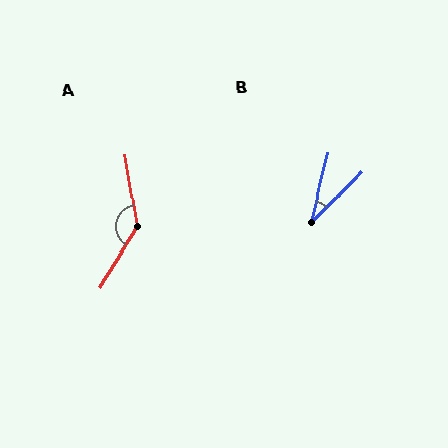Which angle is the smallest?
B, at approximately 32 degrees.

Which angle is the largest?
A, at approximately 139 degrees.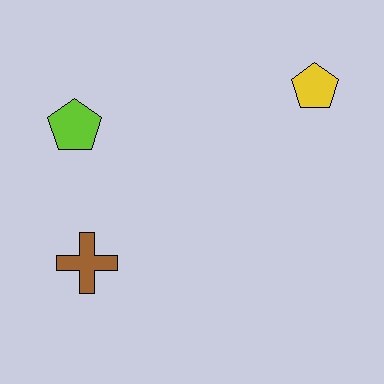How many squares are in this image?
There are no squares.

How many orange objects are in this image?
There are no orange objects.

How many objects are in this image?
There are 3 objects.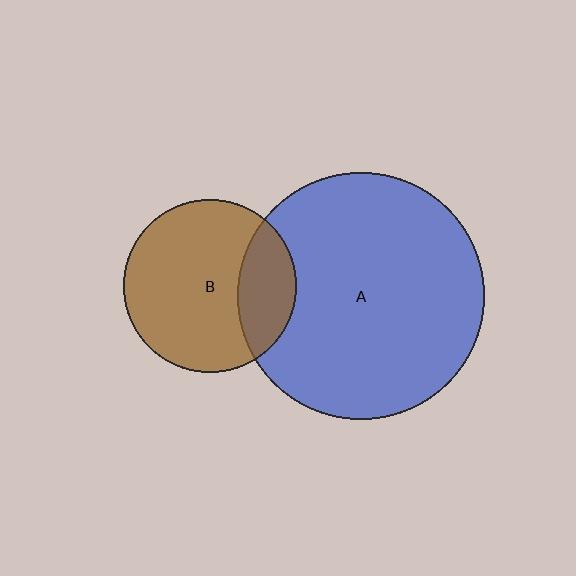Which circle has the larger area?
Circle A (blue).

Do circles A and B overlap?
Yes.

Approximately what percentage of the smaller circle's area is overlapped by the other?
Approximately 25%.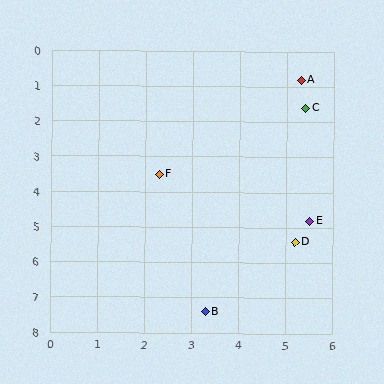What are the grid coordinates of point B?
Point B is at approximately (3.3, 7.4).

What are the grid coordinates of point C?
Point C is at approximately (5.4, 1.6).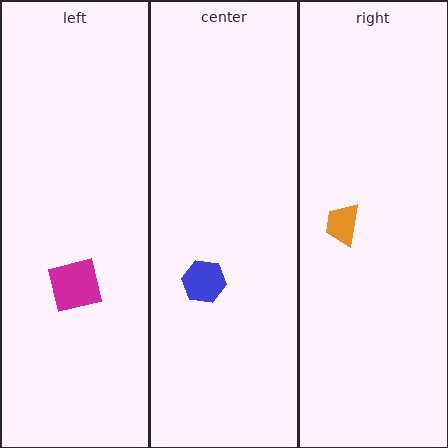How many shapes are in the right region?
1.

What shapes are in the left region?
The magenta square.